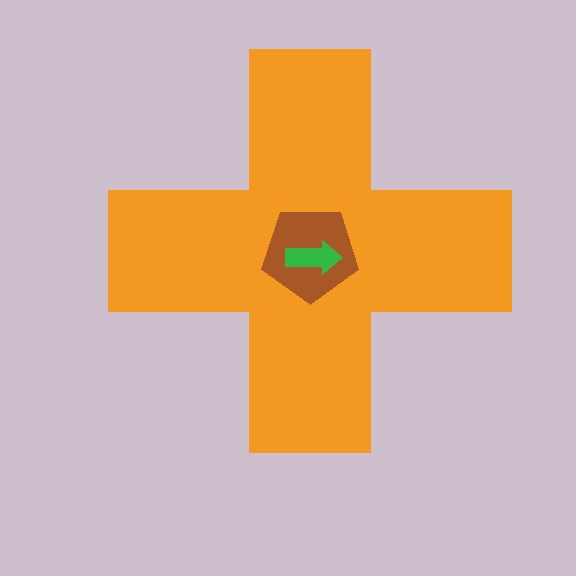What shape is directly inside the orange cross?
The brown pentagon.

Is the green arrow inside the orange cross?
Yes.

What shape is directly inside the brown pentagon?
The green arrow.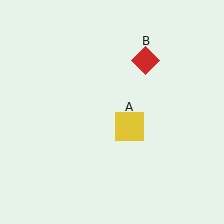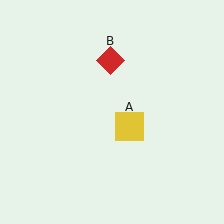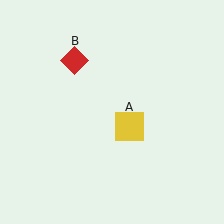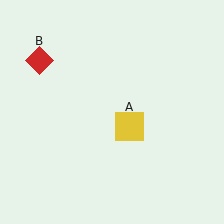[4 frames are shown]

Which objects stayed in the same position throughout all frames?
Yellow square (object A) remained stationary.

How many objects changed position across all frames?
1 object changed position: red diamond (object B).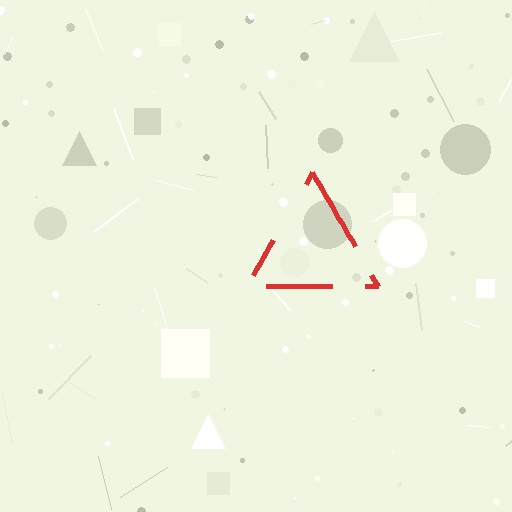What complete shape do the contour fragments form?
The contour fragments form a triangle.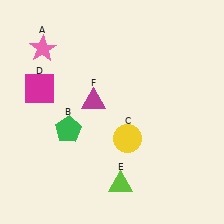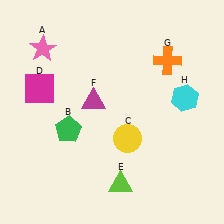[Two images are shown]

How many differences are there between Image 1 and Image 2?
There are 2 differences between the two images.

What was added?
An orange cross (G), a cyan hexagon (H) were added in Image 2.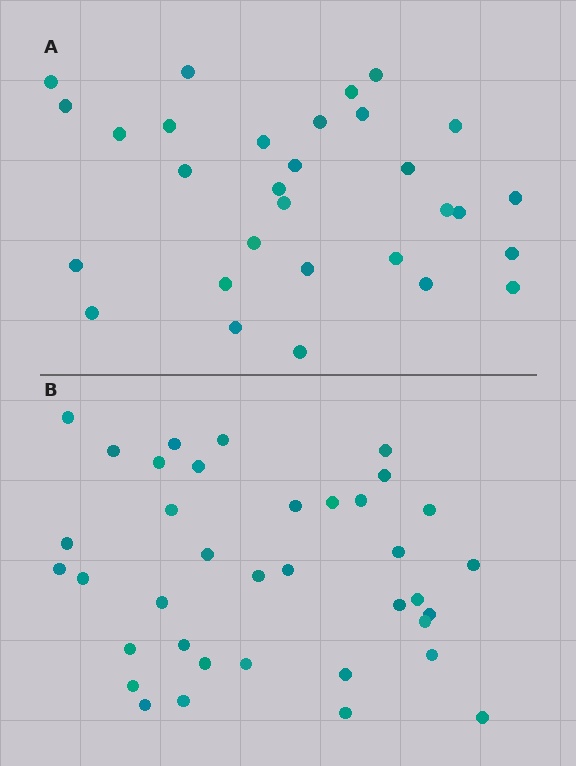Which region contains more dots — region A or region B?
Region B (the bottom region) has more dots.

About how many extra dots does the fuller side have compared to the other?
Region B has roughly 8 or so more dots than region A.